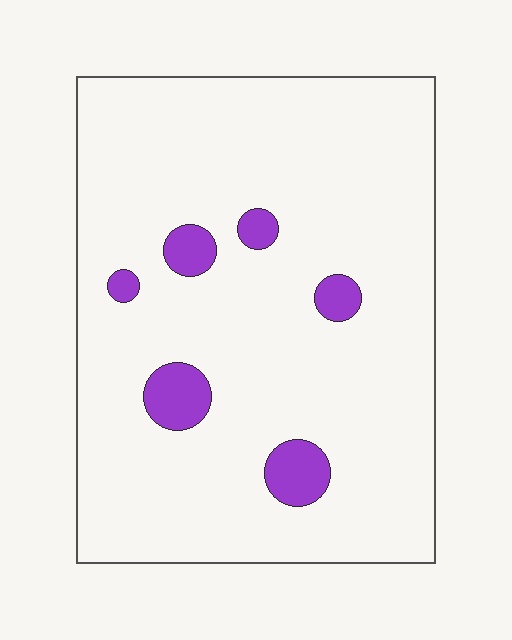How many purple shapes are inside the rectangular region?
6.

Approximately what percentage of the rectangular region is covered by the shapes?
Approximately 10%.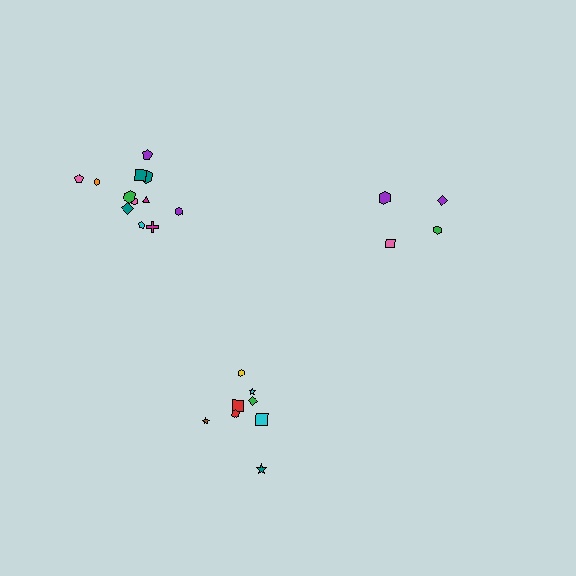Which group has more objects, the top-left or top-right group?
The top-left group.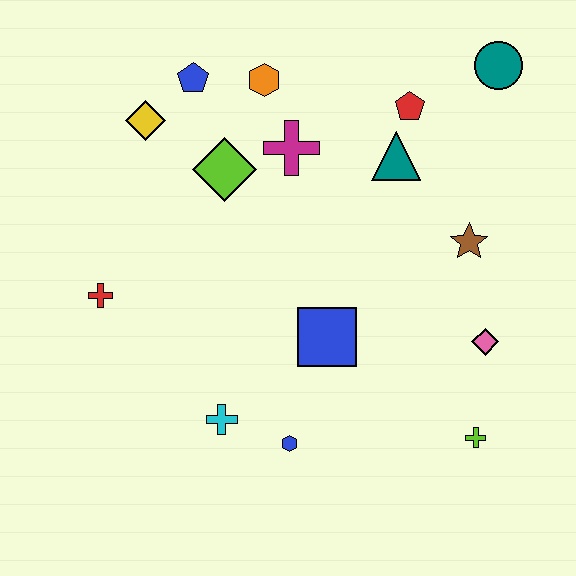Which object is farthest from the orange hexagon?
The lime cross is farthest from the orange hexagon.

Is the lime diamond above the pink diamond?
Yes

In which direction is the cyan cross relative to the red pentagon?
The cyan cross is below the red pentagon.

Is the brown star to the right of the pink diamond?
No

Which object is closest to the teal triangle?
The red pentagon is closest to the teal triangle.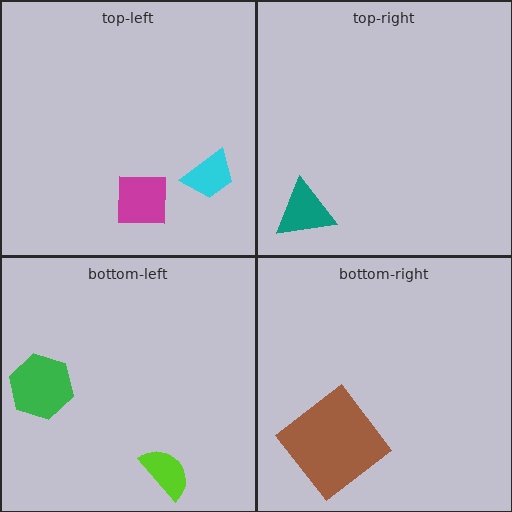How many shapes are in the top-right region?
1.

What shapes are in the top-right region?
The teal triangle.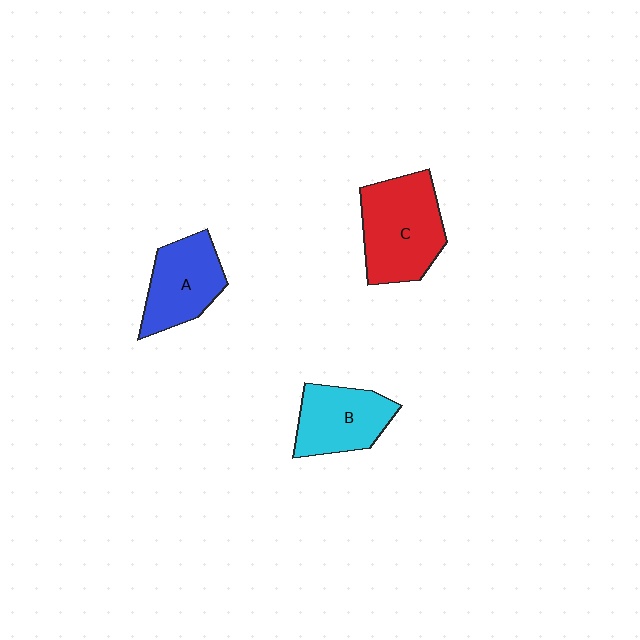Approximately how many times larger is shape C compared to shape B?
Approximately 1.3 times.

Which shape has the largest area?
Shape C (red).